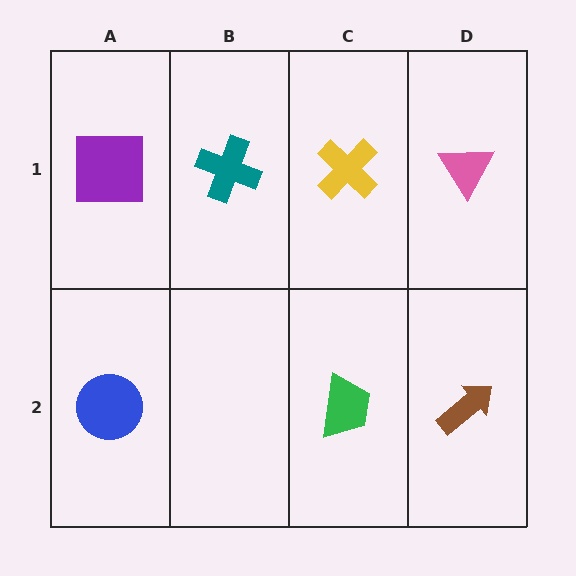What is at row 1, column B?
A teal cross.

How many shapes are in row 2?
3 shapes.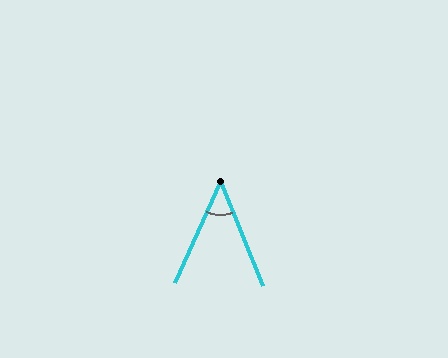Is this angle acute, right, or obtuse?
It is acute.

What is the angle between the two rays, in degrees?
Approximately 46 degrees.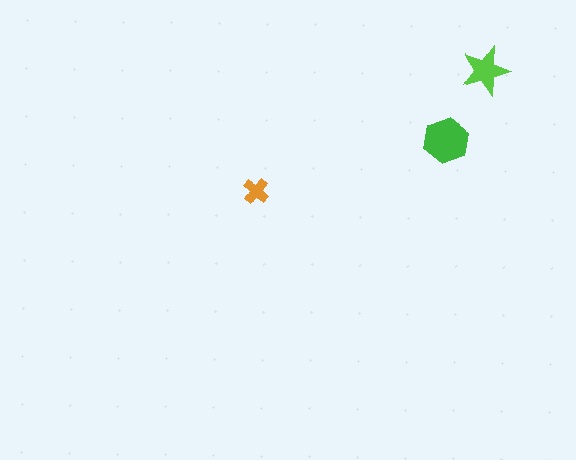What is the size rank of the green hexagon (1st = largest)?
1st.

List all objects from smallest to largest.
The orange cross, the lime star, the green hexagon.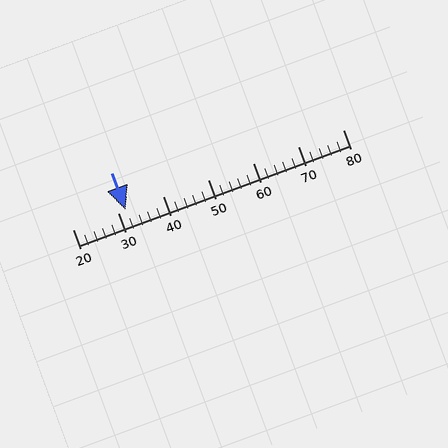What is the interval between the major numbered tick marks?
The major tick marks are spaced 10 units apart.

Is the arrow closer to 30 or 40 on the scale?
The arrow is closer to 30.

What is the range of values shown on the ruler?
The ruler shows values from 20 to 80.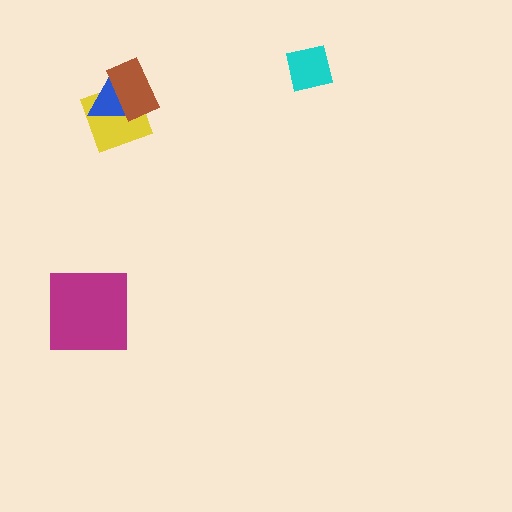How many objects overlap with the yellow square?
2 objects overlap with the yellow square.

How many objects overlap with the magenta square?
0 objects overlap with the magenta square.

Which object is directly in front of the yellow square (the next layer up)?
The blue triangle is directly in front of the yellow square.